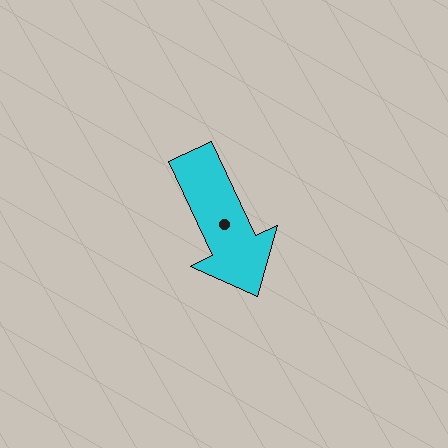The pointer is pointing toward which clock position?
Roughly 5 o'clock.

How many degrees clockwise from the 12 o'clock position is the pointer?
Approximately 155 degrees.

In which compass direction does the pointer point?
Southeast.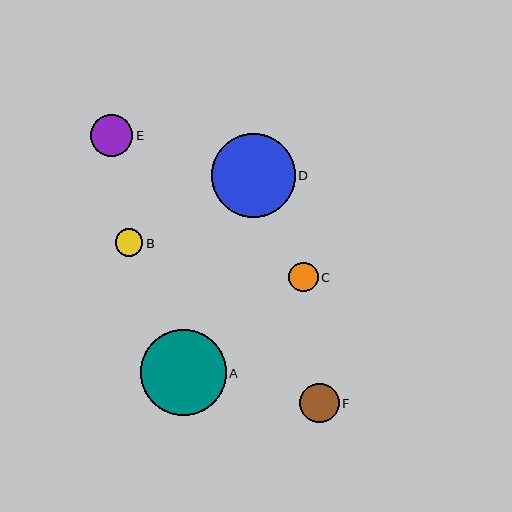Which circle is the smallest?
Circle B is the smallest with a size of approximately 28 pixels.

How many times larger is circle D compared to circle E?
Circle D is approximately 2.0 times the size of circle E.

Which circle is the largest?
Circle A is the largest with a size of approximately 86 pixels.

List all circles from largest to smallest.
From largest to smallest: A, D, E, F, C, B.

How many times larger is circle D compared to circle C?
Circle D is approximately 2.8 times the size of circle C.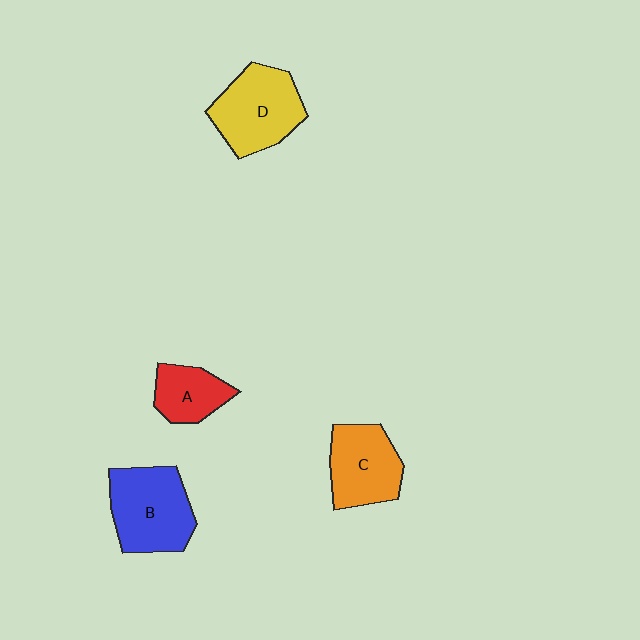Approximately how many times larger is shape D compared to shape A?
Approximately 1.7 times.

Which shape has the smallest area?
Shape A (red).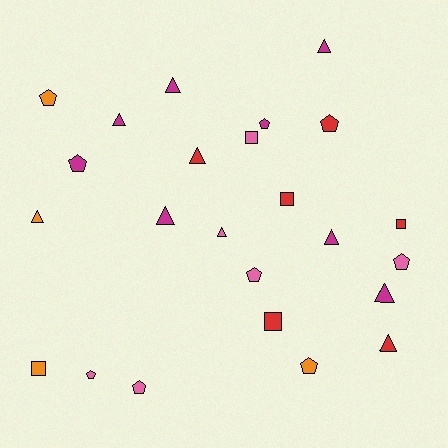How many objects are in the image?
There are 24 objects.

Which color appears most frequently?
Magenta, with 8 objects.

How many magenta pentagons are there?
There are 2 magenta pentagons.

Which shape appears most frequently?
Triangle, with 10 objects.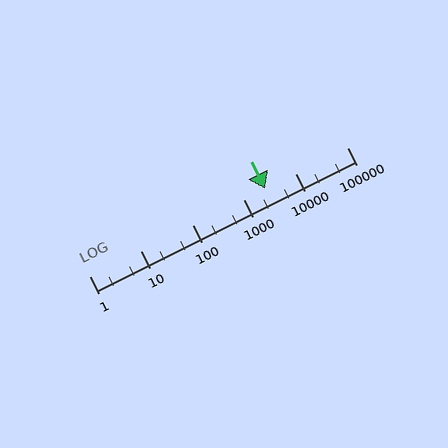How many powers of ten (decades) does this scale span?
The scale spans 5 decades, from 1 to 100000.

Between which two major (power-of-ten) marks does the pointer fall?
The pointer is between 1000 and 10000.